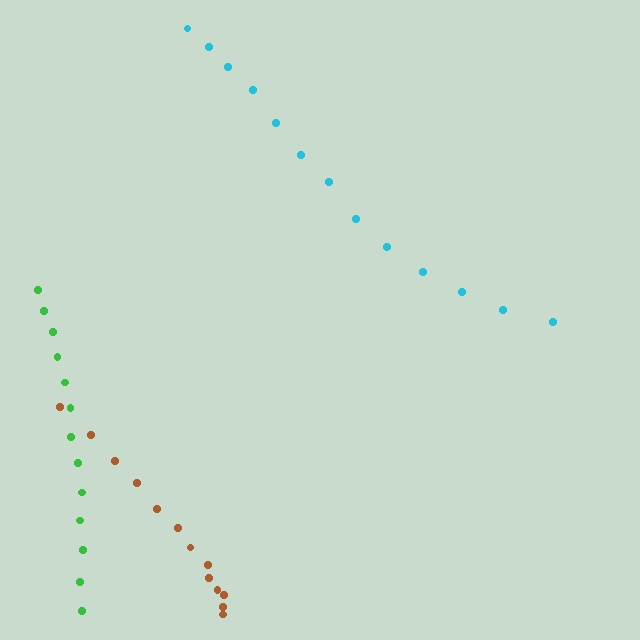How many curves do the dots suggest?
There are 3 distinct paths.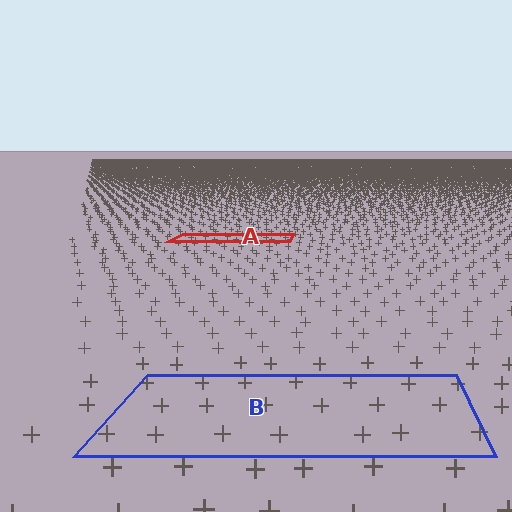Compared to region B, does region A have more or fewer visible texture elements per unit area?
Region A has more texture elements per unit area — they are packed more densely because it is farther away.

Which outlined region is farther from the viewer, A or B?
Region A is farther from the viewer — the texture elements inside it appear smaller and more densely packed.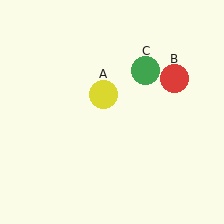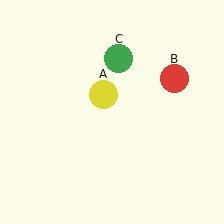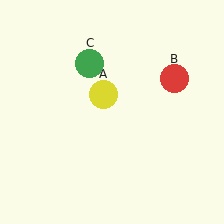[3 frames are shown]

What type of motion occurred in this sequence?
The green circle (object C) rotated counterclockwise around the center of the scene.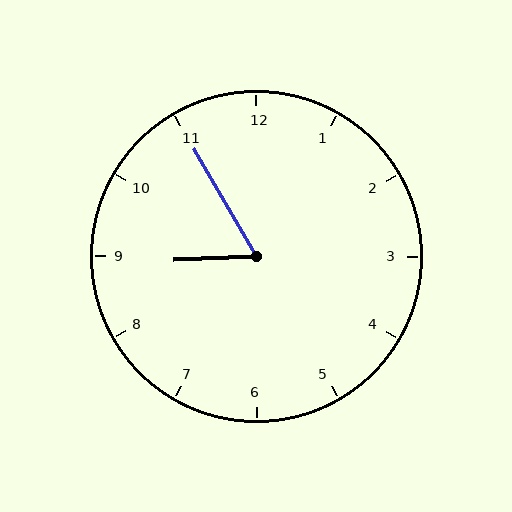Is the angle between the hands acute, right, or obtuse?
It is acute.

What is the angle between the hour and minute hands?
Approximately 62 degrees.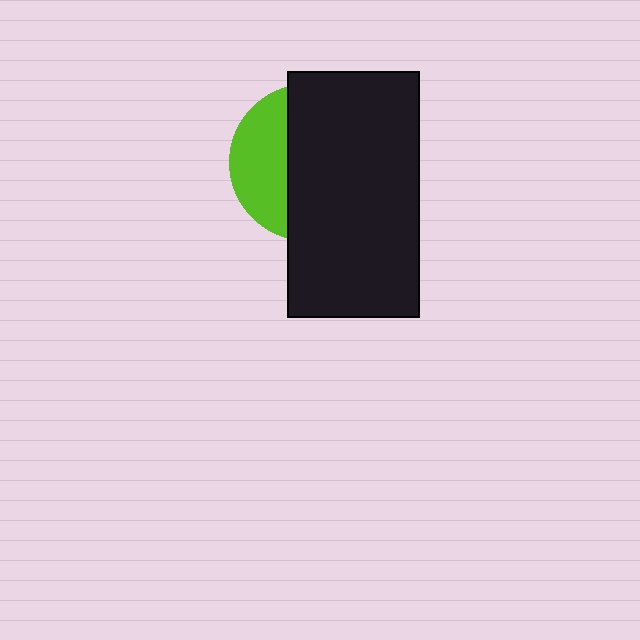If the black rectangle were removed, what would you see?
You would see the complete lime circle.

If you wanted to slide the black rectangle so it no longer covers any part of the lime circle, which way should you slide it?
Slide it right — that is the most direct way to separate the two shapes.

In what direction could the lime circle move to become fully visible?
The lime circle could move left. That would shift it out from behind the black rectangle entirely.